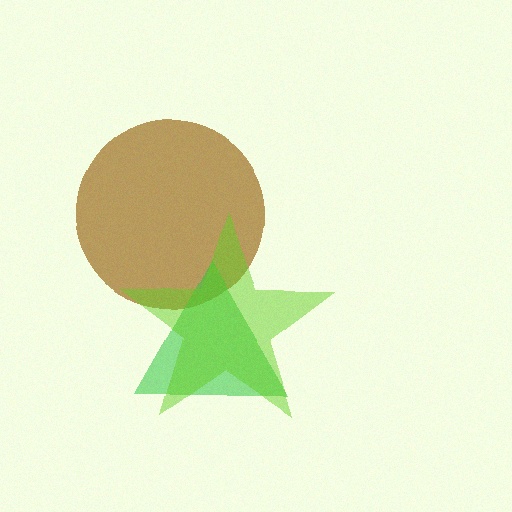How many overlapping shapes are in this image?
There are 3 overlapping shapes in the image.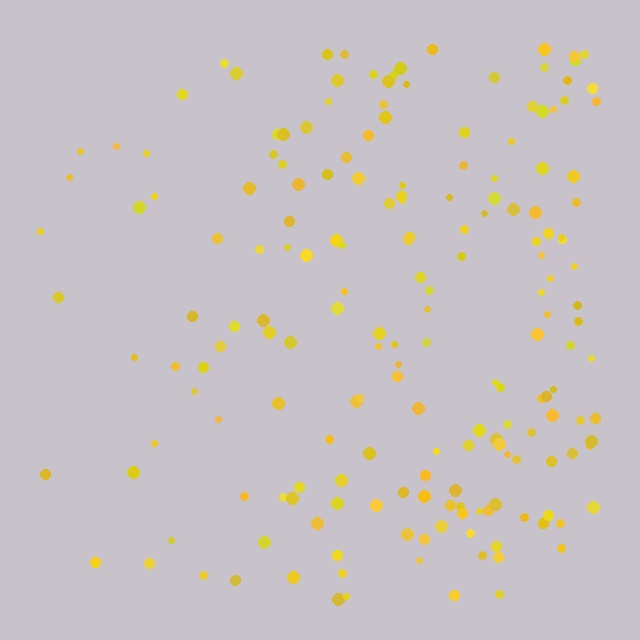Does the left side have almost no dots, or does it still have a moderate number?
Still a moderate number, just noticeably fewer than the right.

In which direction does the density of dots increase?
From left to right, with the right side densest.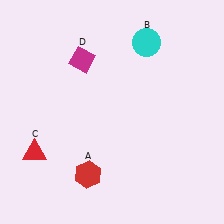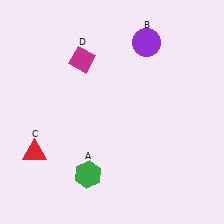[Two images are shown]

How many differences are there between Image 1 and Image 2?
There are 2 differences between the two images.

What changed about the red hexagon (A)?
In Image 1, A is red. In Image 2, it changed to green.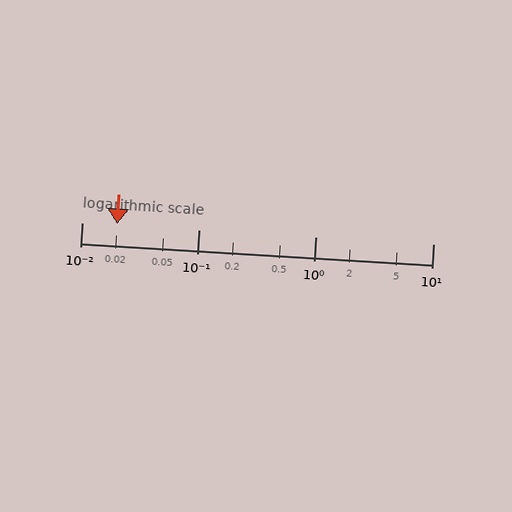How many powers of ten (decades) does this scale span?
The scale spans 3 decades, from 0.01 to 10.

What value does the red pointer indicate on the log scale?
The pointer indicates approximately 0.02.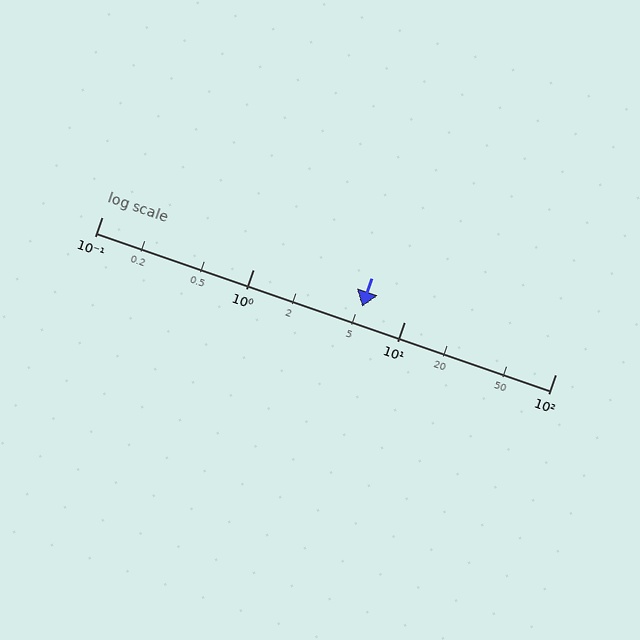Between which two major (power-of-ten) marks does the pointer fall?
The pointer is between 1 and 10.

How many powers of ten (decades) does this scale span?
The scale spans 3 decades, from 0.1 to 100.